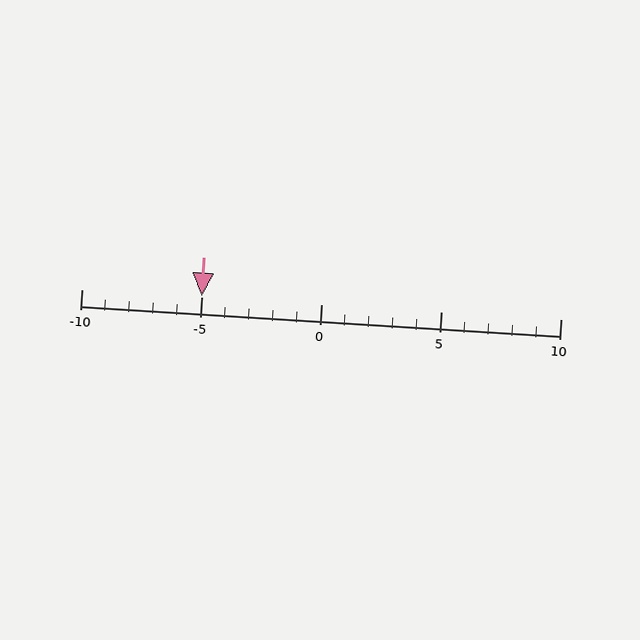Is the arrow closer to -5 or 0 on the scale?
The arrow is closer to -5.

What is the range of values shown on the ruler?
The ruler shows values from -10 to 10.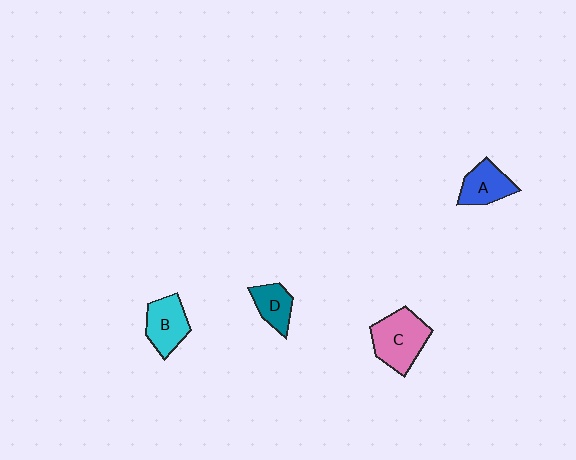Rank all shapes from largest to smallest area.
From largest to smallest: C (pink), B (cyan), A (blue), D (teal).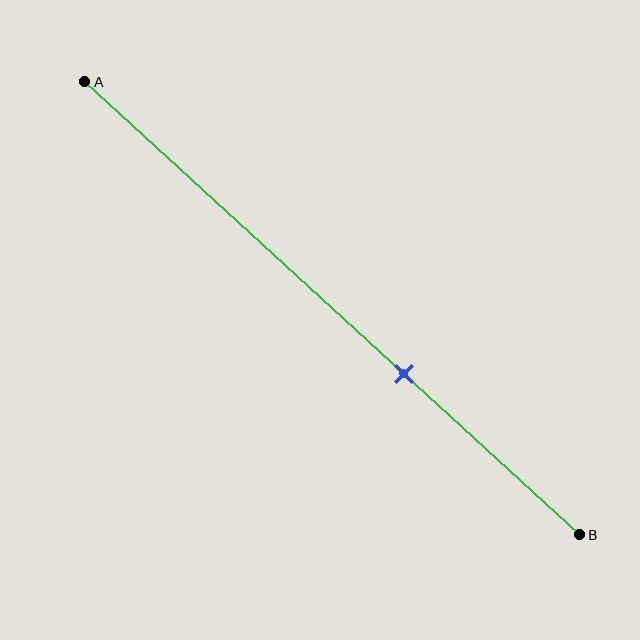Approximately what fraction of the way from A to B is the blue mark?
The blue mark is approximately 65% of the way from A to B.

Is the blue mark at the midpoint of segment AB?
No, the mark is at about 65% from A, not at the 50% midpoint.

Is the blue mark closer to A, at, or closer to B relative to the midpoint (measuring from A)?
The blue mark is closer to point B than the midpoint of segment AB.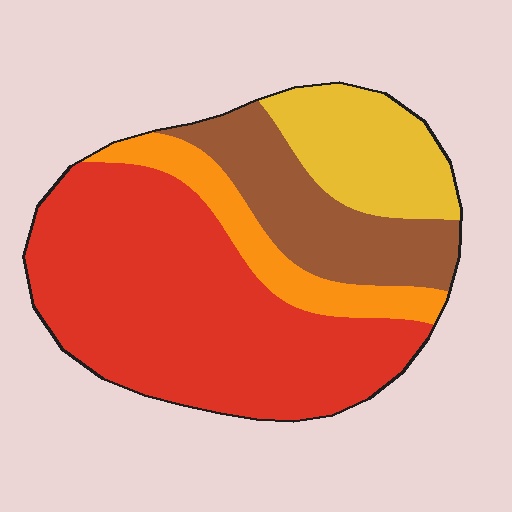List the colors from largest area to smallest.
From largest to smallest: red, brown, yellow, orange.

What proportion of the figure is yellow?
Yellow covers roughly 15% of the figure.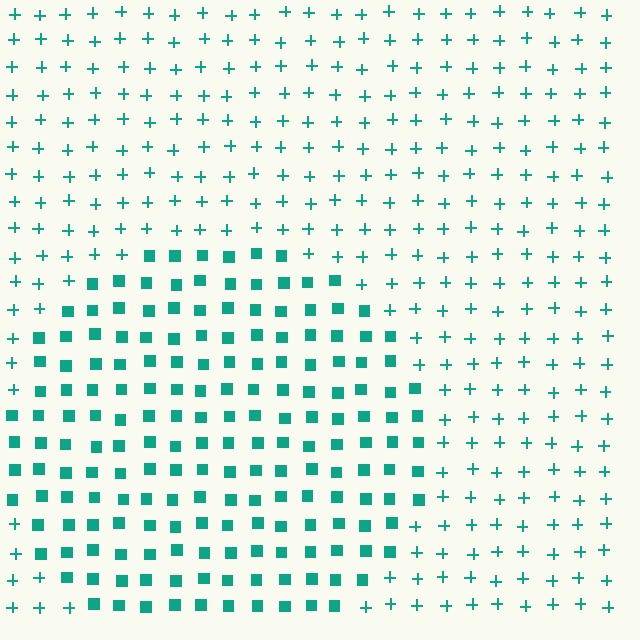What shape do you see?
I see a circle.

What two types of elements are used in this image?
The image uses squares inside the circle region and plus signs outside it.